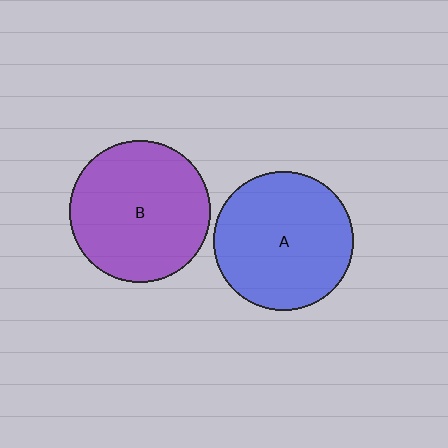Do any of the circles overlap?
No, none of the circles overlap.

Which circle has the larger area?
Circle B (purple).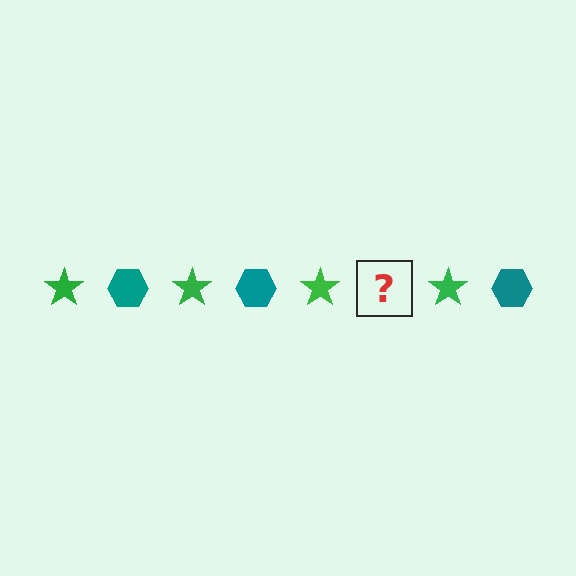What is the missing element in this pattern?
The missing element is a teal hexagon.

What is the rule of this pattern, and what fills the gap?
The rule is that the pattern alternates between green star and teal hexagon. The gap should be filled with a teal hexagon.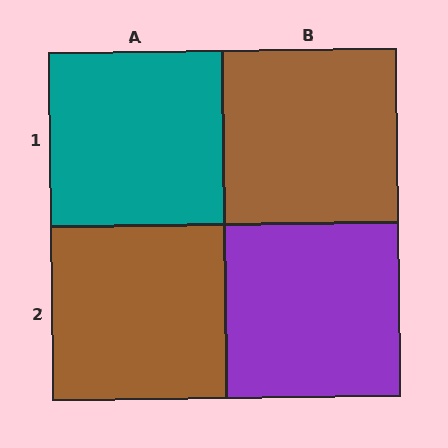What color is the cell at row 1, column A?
Teal.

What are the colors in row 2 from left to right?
Brown, purple.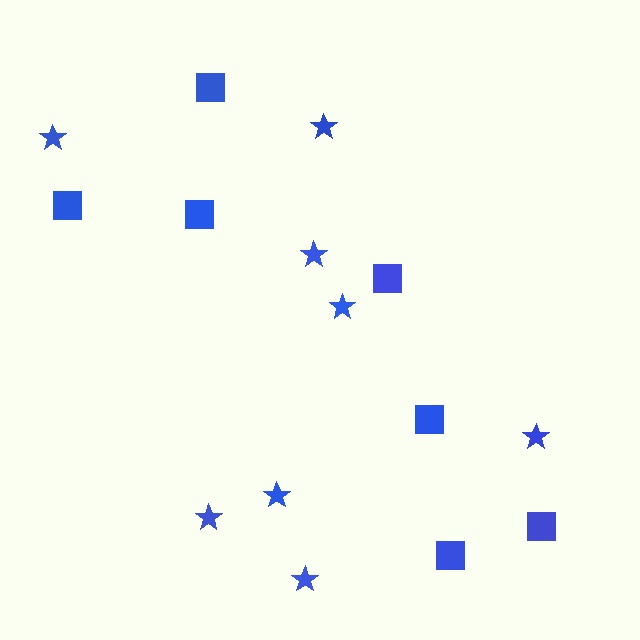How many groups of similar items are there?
There are 2 groups: one group of stars (8) and one group of squares (7).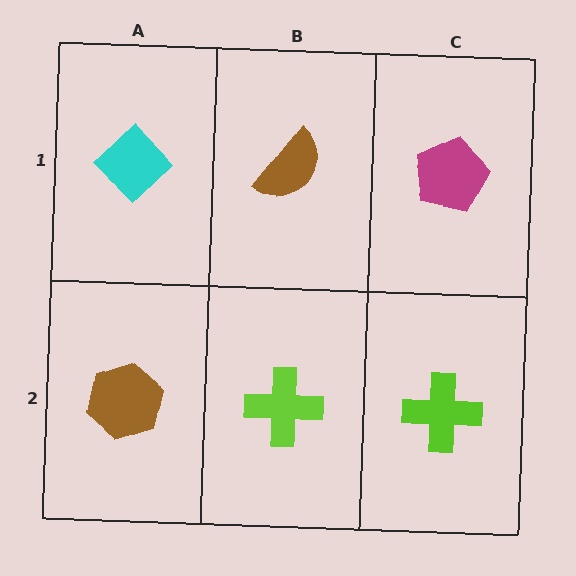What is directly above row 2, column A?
A cyan diamond.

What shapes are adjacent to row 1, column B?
A lime cross (row 2, column B), a cyan diamond (row 1, column A), a magenta pentagon (row 1, column C).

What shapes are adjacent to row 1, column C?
A lime cross (row 2, column C), a brown semicircle (row 1, column B).